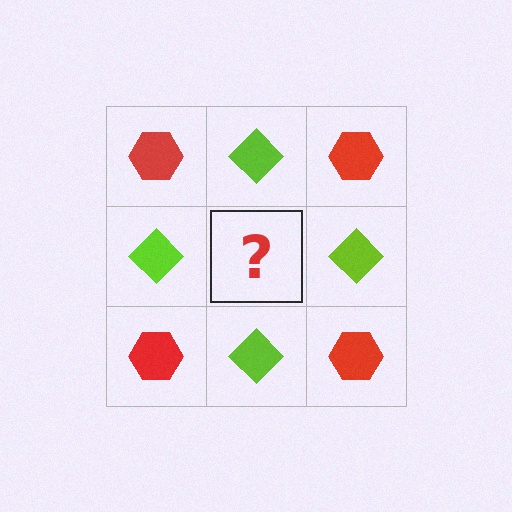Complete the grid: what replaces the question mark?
The question mark should be replaced with a red hexagon.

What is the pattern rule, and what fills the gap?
The rule is that it alternates red hexagon and lime diamond in a checkerboard pattern. The gap should be filled with a red hexagon.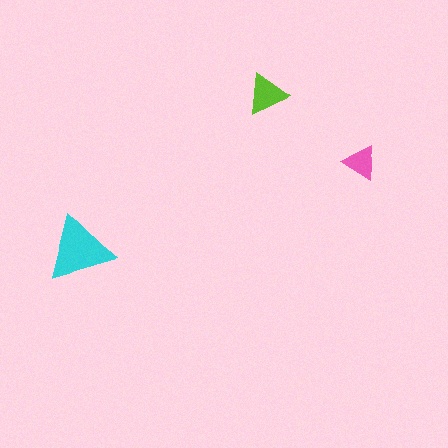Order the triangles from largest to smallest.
the cyan one, the lime one, the pink one.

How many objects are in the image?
There are 3 objects in the image.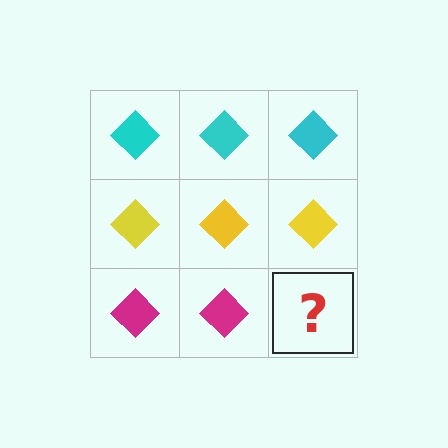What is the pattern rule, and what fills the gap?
The rule is that each row has a consistent color. The gap should be filled with a magenta diamond.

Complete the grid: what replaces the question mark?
The question mark should be replaced with a magenta diamond.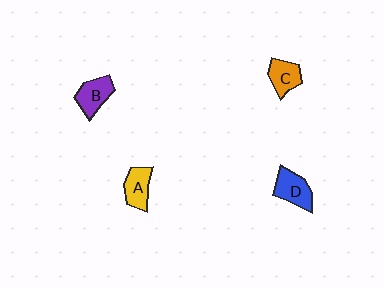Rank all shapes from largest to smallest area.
From largest to smallest: D (blue), B (purple), A (yellow), C (orange).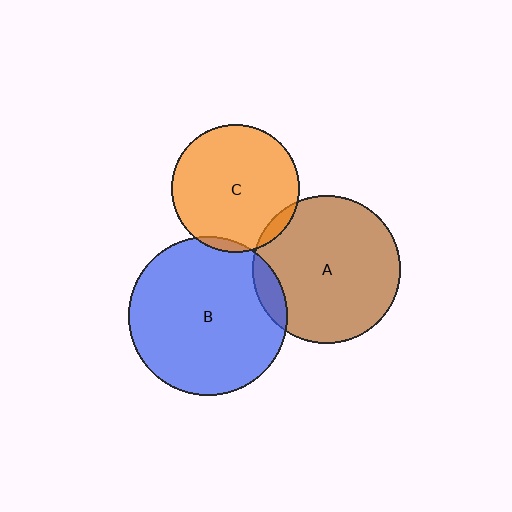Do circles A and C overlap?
Yes.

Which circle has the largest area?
Circle B (blue).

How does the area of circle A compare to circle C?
Approximately 1.3 times.